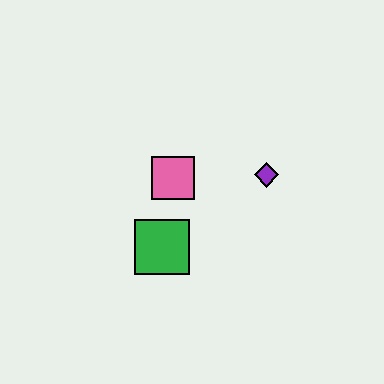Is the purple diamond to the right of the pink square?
Yes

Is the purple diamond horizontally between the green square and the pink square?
No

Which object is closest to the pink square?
The green square is closest to the pink square.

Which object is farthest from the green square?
The purple diamond is farthest from the green square.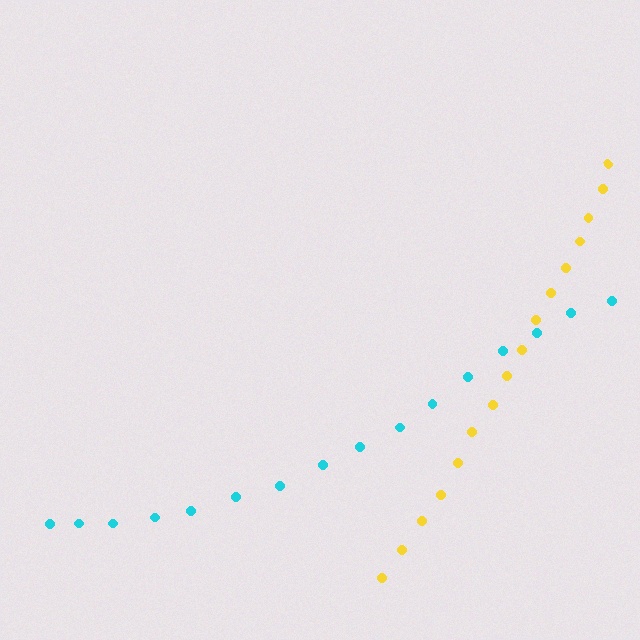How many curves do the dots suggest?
There are 2 distinct paths.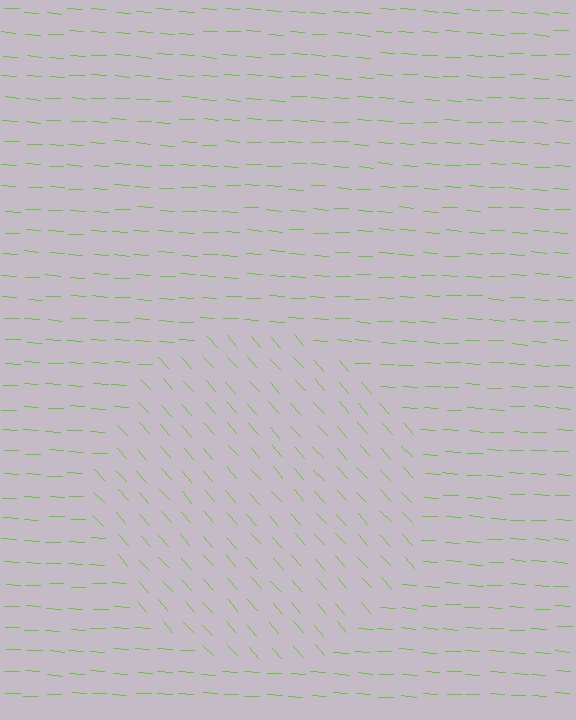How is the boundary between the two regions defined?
The boundary is defined purely by a change in line orientation (approximately 45 degrees difference). All lines are the same color and thickness.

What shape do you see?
I see a circle.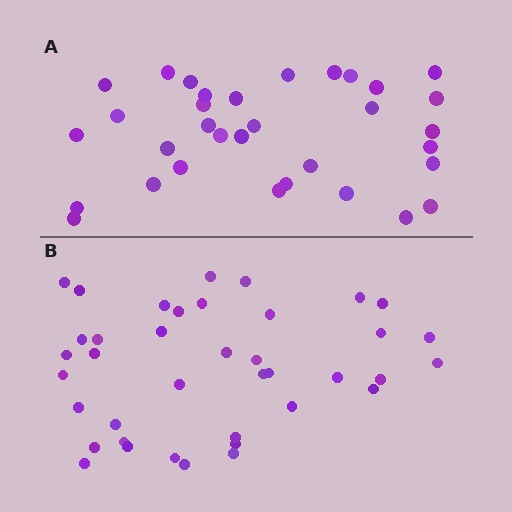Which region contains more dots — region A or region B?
Region B (the bottom region) has more dots.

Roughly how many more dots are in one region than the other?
Region B has about 6 more dots than region A.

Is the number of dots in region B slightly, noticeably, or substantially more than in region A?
Region B has only slightly more — the two regions are fairly close. The ratio is roughly 1.2 to 1.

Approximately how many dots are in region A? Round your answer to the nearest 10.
About 30 dots. (The exact count is 33, which rounds to 30.)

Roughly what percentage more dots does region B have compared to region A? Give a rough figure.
About 20% more.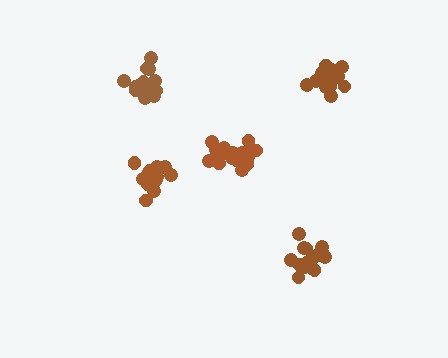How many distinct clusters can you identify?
There are 5 distinct clusters.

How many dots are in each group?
Group 1: 19 dots, Group 2: 15 dots, Group 3: 17 dots, Group 4: 15 dots, Group 5: 16 dots (82 total).